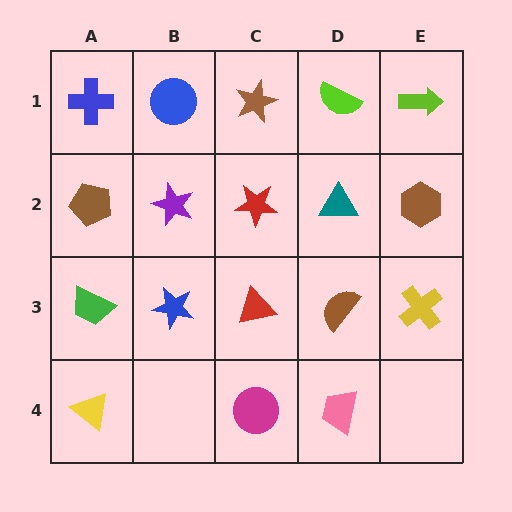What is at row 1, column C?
A brown star.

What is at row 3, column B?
A blue star.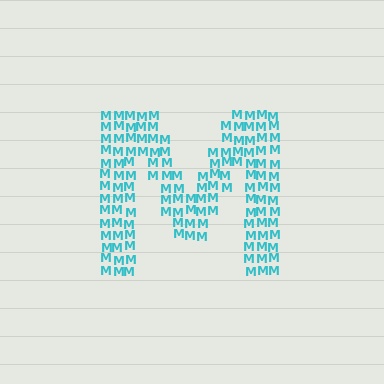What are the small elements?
The small elements are letter M's.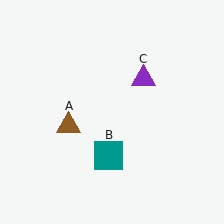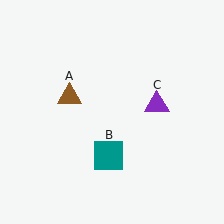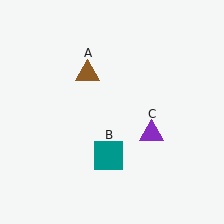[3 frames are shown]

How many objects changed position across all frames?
2 objects changed position: brown triangle (object A), purple triangle (object C).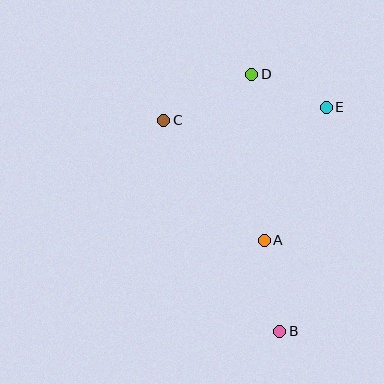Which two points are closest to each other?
Points D and E are closest to each other.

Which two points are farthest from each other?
Points B and D are farthest from each other.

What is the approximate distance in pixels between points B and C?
The distance between B and C is approximately 241 pixels.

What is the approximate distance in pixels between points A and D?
The distance between A and D is approximately 167 pixels.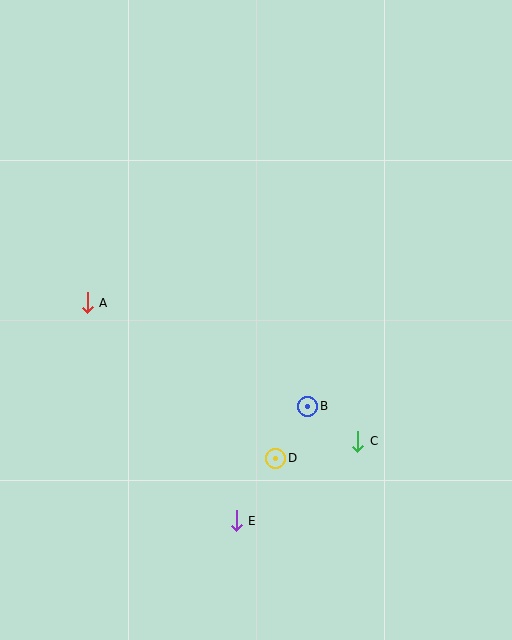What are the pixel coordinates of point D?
Point D is at (276, 458).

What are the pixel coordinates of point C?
Point C is at (358, 441).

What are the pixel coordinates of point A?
Point A is at (87, 303).